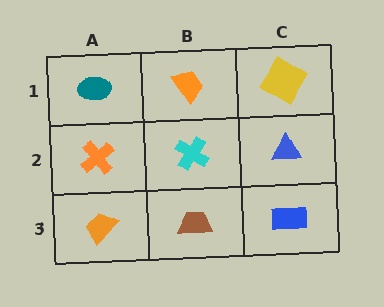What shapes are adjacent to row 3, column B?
A cyan cross (row 2, column B), an orange trapezoid (row 3, column A), a blue rectangle (row 3, column C).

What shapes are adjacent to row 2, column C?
A yellow diamond (row 1, column C), a blue rectangle (row 3, column C), a cyan cross (row 2, column B).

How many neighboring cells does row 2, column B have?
4.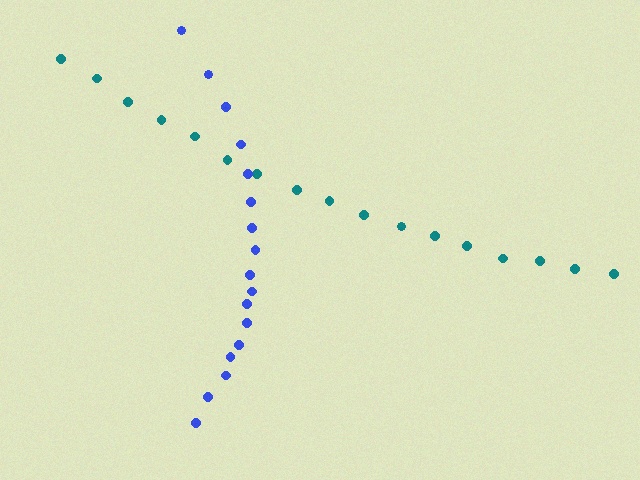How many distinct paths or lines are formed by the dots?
There are 2 distinct paths.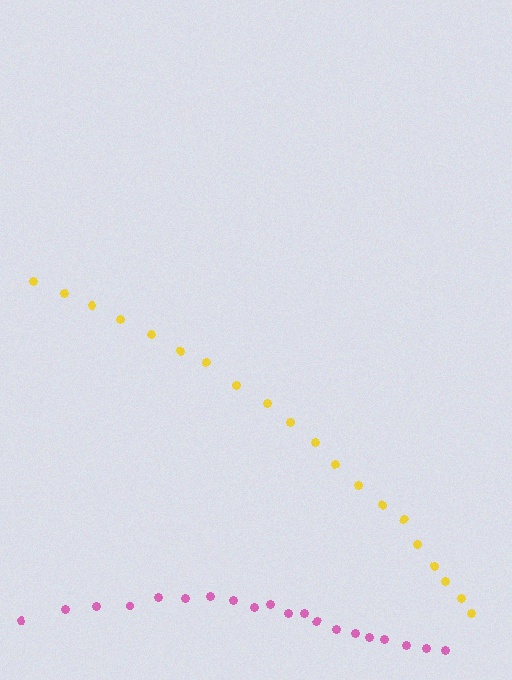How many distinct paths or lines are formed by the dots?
There are 2 distinct paths.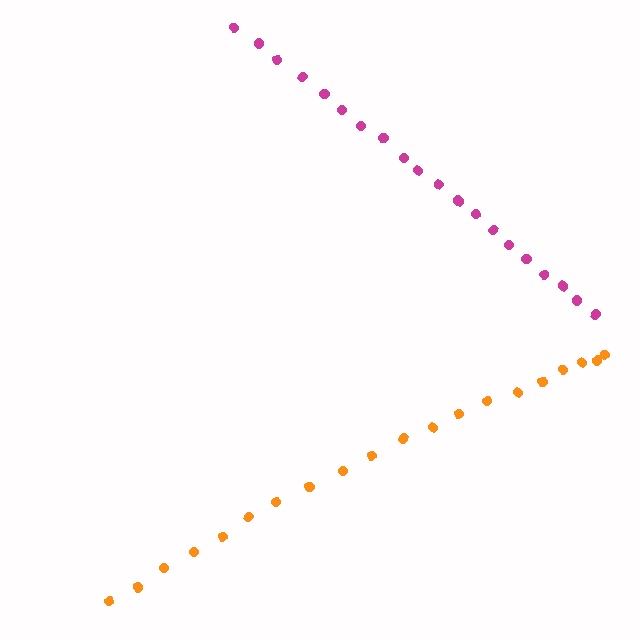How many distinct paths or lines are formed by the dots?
There are 2 distinct paths.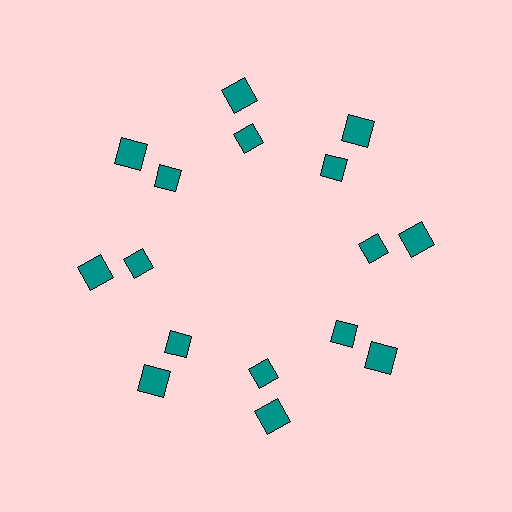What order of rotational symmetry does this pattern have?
This pattern has 8-fold rotational symmetry.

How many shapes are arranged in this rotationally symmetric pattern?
There are 16 shapes, arranged in 8 groups of 2.